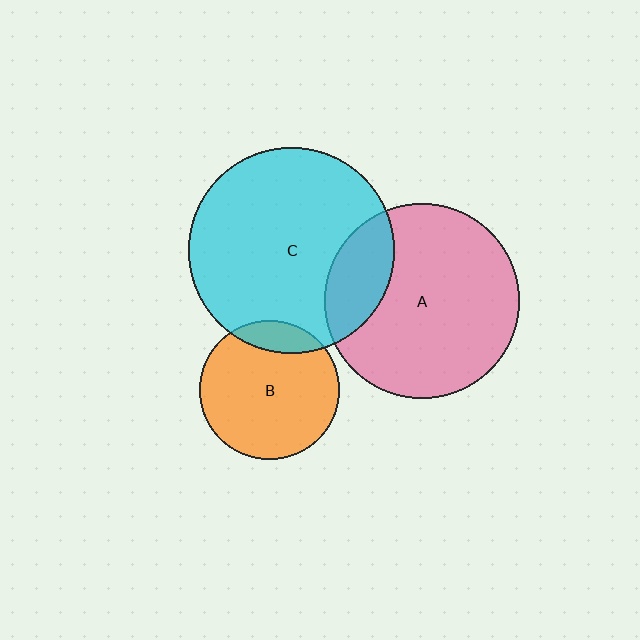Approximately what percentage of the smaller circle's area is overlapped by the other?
Approximately 15%.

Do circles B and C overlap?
Yes.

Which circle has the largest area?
Circle C (cyan).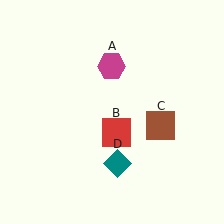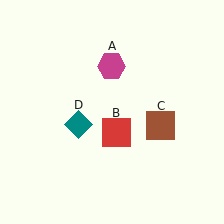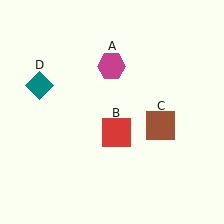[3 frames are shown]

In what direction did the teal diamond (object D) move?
The teal diamond (object D) moved up and to the left.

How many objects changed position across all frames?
1 object changed position: teal diamond (object D).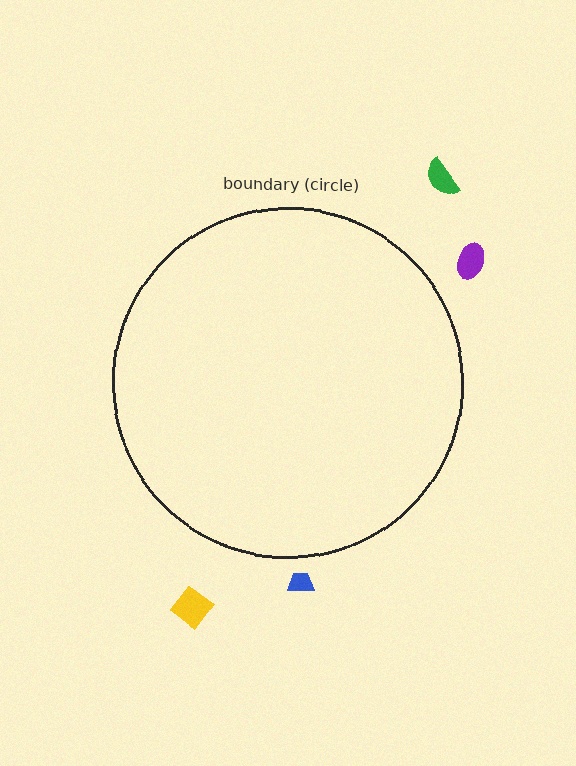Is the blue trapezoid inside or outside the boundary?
Outside.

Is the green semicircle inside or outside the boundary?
Outside.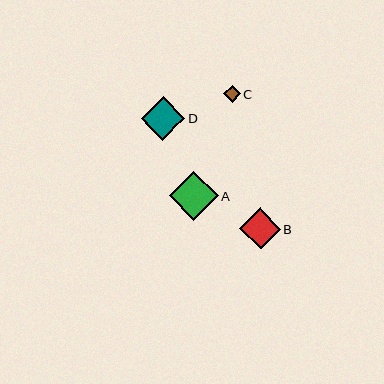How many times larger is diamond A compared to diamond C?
Diamond A is approximately 2.9 times the size of diamond C.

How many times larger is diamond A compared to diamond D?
Diamond A is approximately 1.1 times the size of diamond D.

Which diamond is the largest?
Diamond A is the largest with a size of approximately 49 pixels.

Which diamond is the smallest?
Diamond C is the smallest with a size of approximately 17 pixels.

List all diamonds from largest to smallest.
From largest to smallest: A, D, B, C.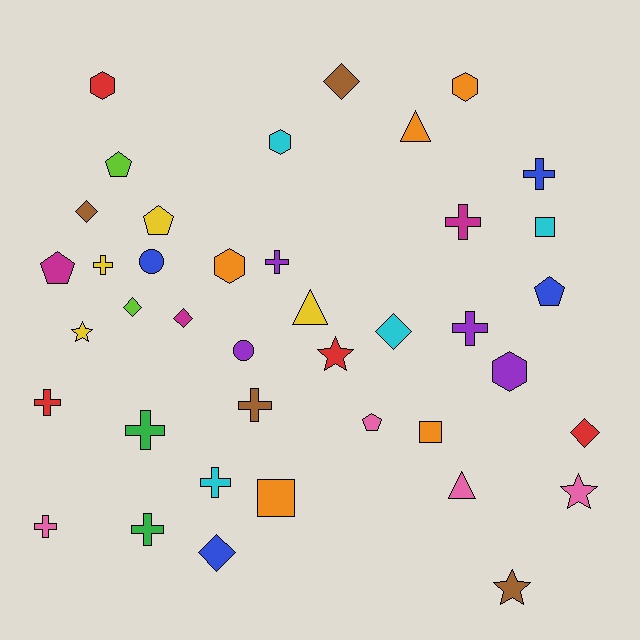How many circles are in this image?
There are 2 circles.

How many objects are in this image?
There are 40 objects.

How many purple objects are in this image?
There are 4 purple objects.